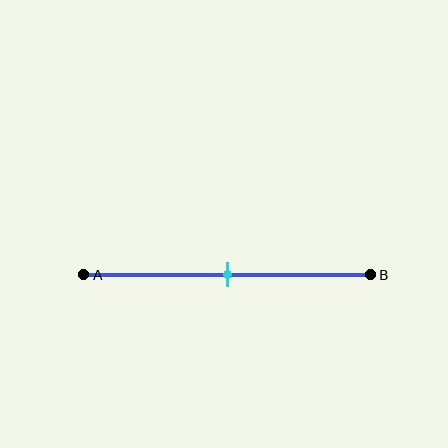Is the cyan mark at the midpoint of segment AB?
Yes, the mark is approximately at the midpoint.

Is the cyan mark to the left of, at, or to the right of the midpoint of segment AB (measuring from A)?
The cyan mark is approximately at the midpoint of segment AB.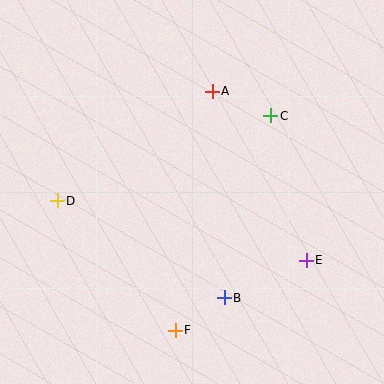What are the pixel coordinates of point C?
Point C is at (271, 116).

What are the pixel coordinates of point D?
Point D is at (57, 201).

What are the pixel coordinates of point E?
Point E is at (306, 260).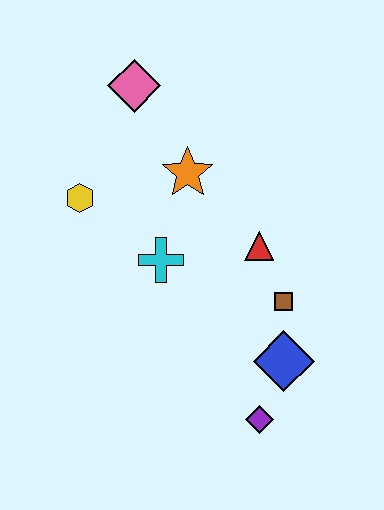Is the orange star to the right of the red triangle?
No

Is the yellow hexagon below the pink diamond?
Yes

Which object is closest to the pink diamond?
The orange star is closest to the pink diamond.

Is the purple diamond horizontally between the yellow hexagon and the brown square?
Yes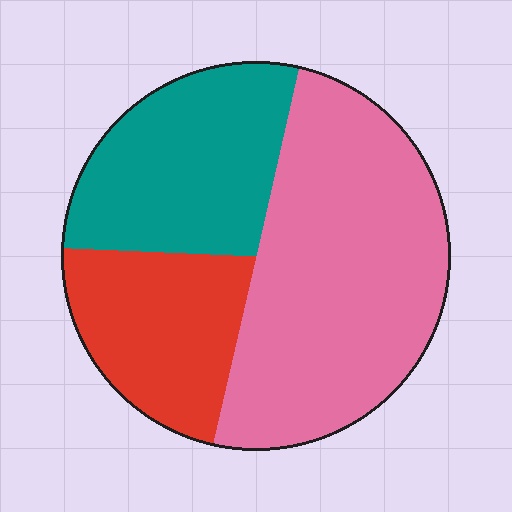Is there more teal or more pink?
Pink.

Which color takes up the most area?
Pink, at roughly 50%.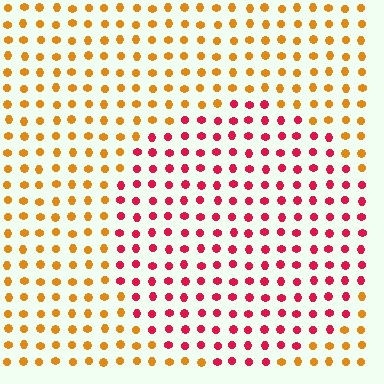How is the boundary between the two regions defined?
The boundary is defined purely by a slight shift in hue (about 50 degrees). Spacing, size, and orientation are identical on both sides.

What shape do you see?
I see a circle.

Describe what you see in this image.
The image is filled with small orange elements in a uniform arrangement. A circle-shaped region is visible where the elements are tinted to a slightly different hue, forming a subtle color boundary.